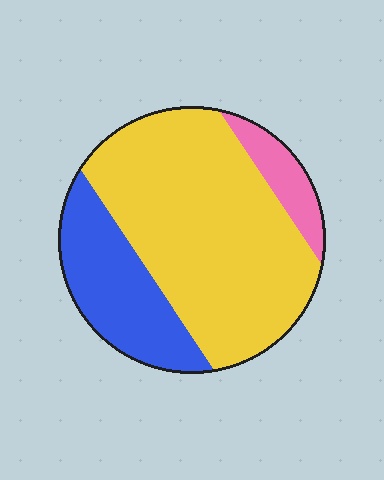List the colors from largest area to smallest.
From largest to smallest: yellow, blue, pink.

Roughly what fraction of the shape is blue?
Blue takes up about one quarter (1/4) of the shape.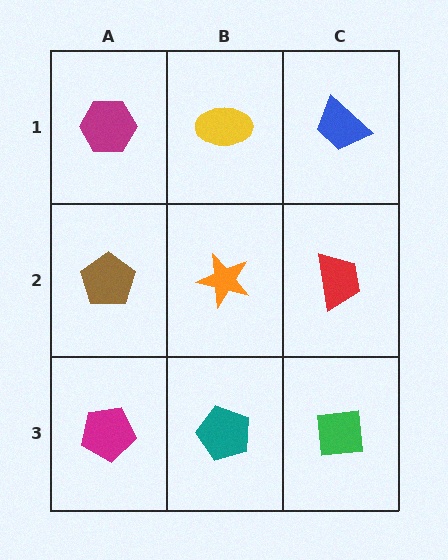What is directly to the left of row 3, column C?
A teal pentagon.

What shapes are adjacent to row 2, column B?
A yellow ellipse (row 1, column B), a teal pentagon (row 3, column B), a brown pentagon (row 2, column A), a red trapezoid (row 2, column C).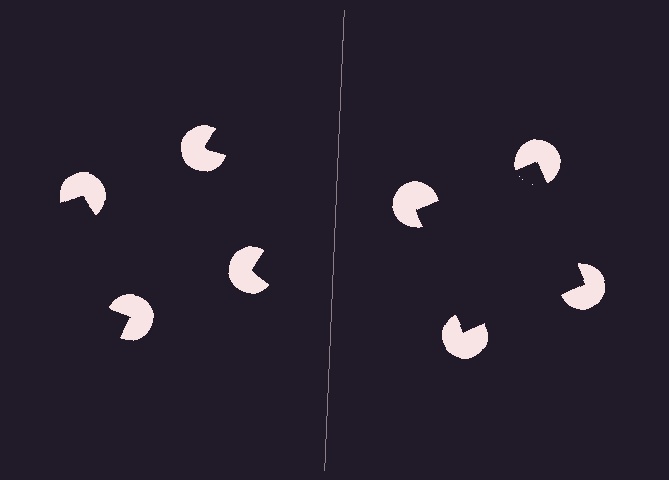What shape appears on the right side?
An illusory square.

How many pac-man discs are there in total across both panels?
8 — 4 on each side.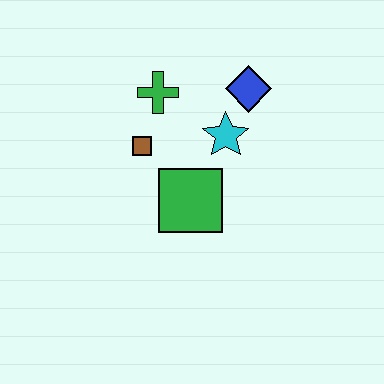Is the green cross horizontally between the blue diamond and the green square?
No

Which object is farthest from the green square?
The blue diamond is farthest from the green square.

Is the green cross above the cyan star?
Yes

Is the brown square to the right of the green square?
No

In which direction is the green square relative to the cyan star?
The green square is below the cyan star.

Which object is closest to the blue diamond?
The cyan star is closest to the blue diamond.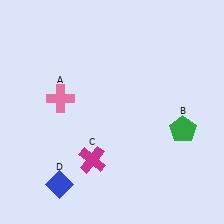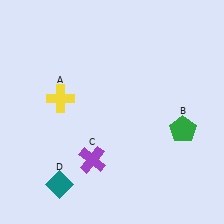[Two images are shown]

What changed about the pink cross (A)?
In Image 1, A is pink. In Image 2, it changed to yellow.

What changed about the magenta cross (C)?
In Image 1, C is magenta. In Image 2, it changed to purple.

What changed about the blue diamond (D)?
In Image 1, D is blue. In Image 2, it changed to teal.